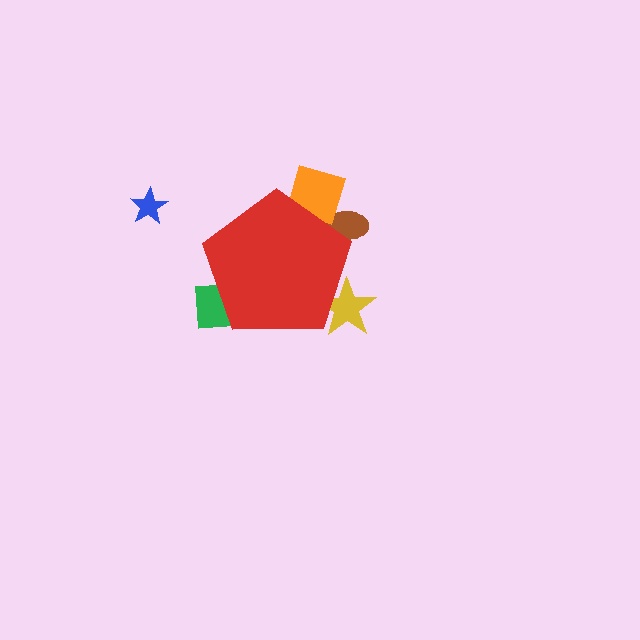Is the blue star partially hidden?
No, the blue star is fully visible.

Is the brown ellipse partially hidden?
Yes, the brown ellipse is partially hidden behind the red pentagon.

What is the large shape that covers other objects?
A red pentagon.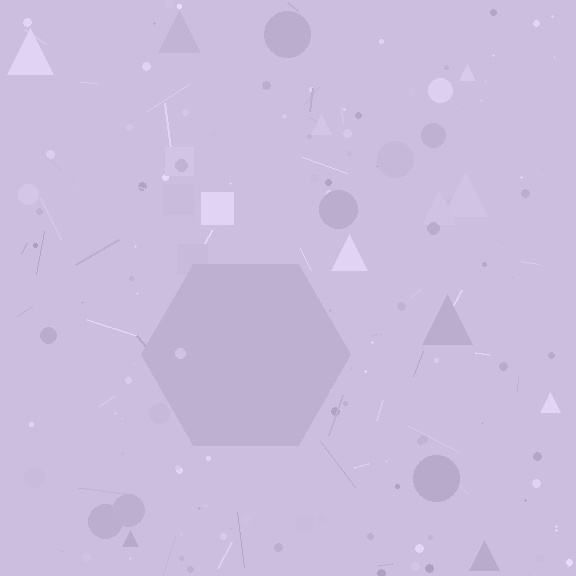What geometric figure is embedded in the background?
A hexagon is embedded in the background.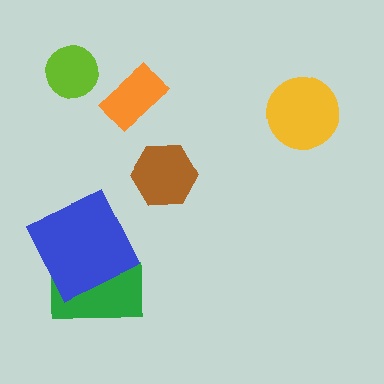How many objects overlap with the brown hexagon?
0 objects overlap with the brown hexagon.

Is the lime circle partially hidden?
No, no other shape covers it.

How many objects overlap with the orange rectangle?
0 objects overlap with the orange rectangle.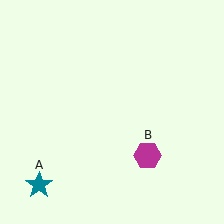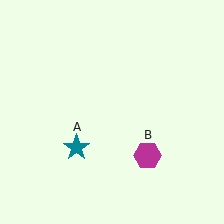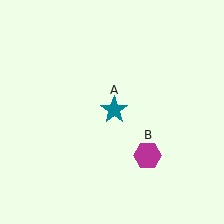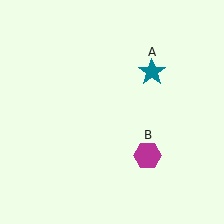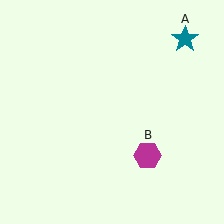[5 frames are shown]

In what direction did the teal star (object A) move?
The teal star (object A) moved up and to the right.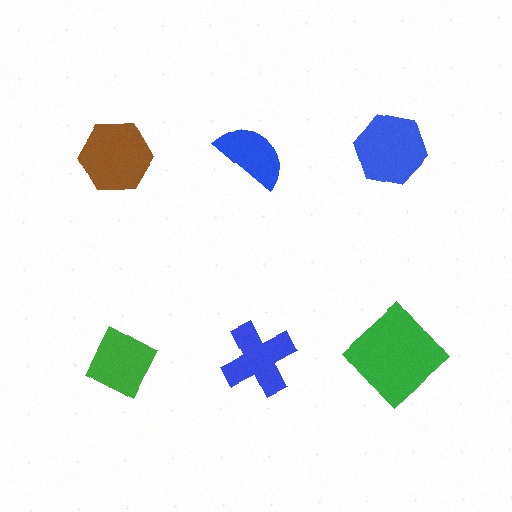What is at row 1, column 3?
A blue hexagon.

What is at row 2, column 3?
A green diamond.